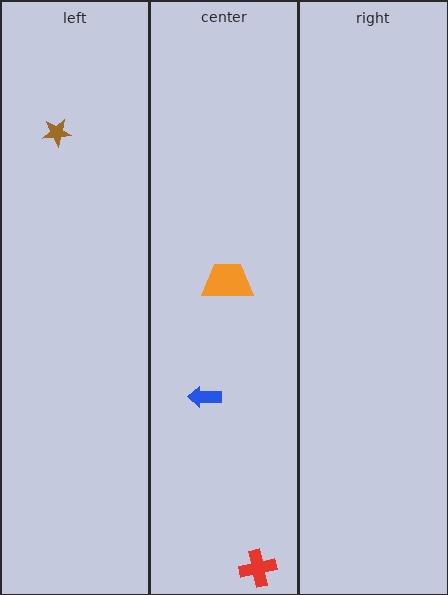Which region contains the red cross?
The center region.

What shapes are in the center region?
The red cross, the blue arrow, the orange trapezoid.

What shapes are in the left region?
The brown star.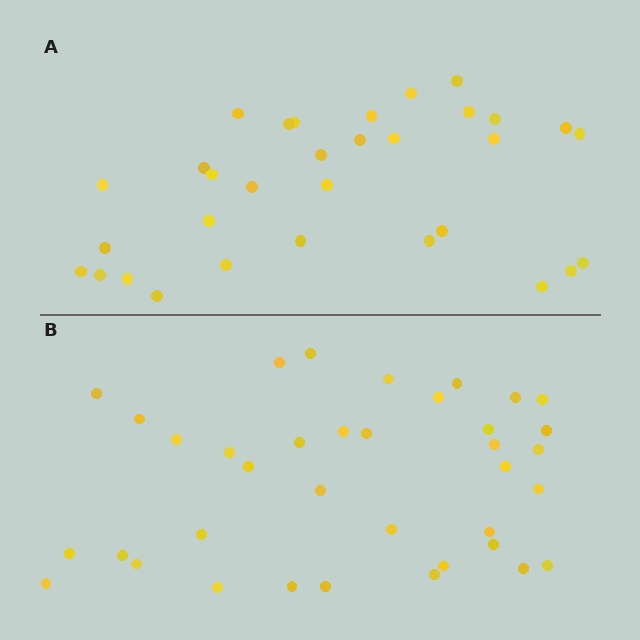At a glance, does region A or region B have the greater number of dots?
Region B (the bottom region) has more dots.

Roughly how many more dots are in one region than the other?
Region B has about 5 more dots than region A.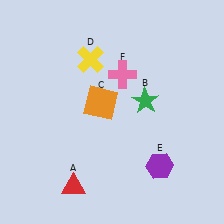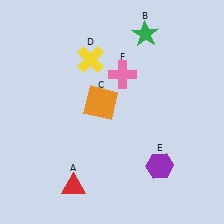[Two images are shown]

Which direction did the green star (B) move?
The green star (B) moved up.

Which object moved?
The green star (B) moved up.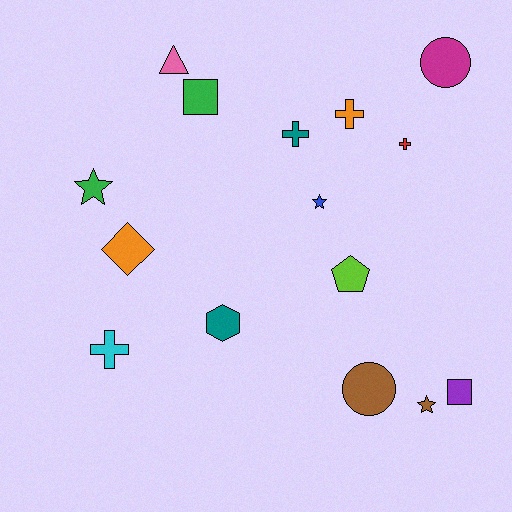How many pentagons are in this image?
There is 1 pentagon.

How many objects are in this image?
There are 15 objects.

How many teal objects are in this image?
There are 2 teal objects.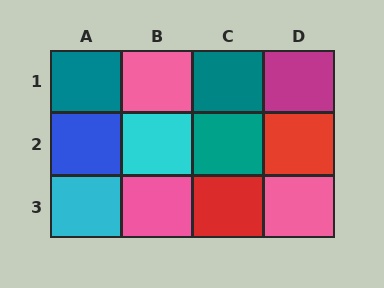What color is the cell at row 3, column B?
Pink.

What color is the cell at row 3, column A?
Cyan.